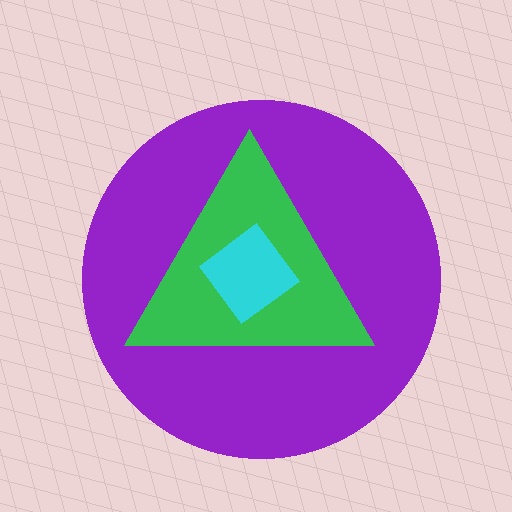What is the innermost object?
The cyan diamond.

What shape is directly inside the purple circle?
The green triangle.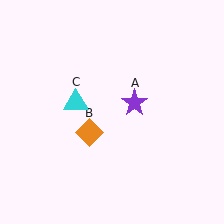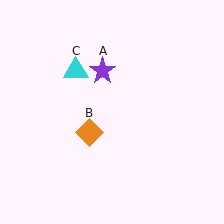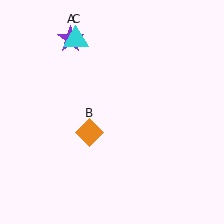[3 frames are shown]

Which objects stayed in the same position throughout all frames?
Orange diamond (object B) remained stationary.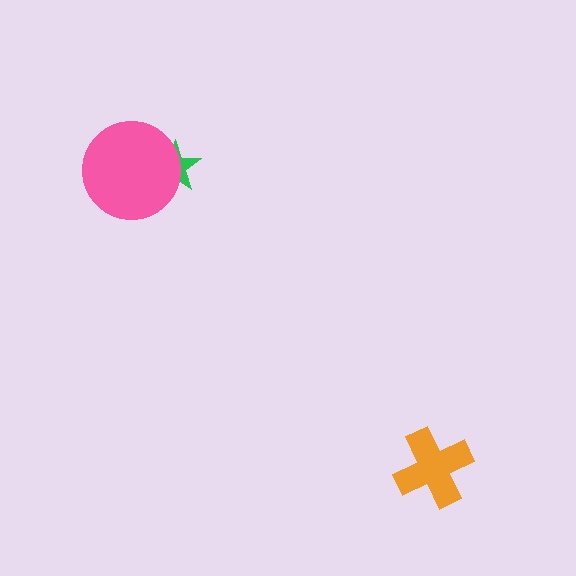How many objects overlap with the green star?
1 object overlaps with the green star.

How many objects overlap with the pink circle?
1 object overlaps with the pink circle.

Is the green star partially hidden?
Yes, it is partially covered by another shape.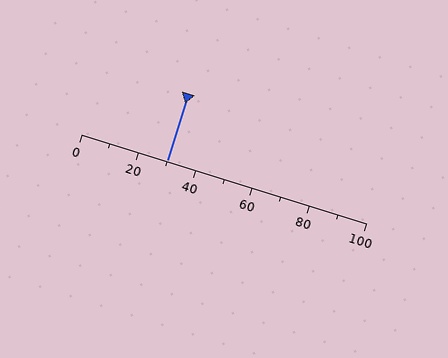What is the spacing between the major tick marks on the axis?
The major ticks are spaced 20 apart.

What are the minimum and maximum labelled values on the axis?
The axis runs from 0 to 100.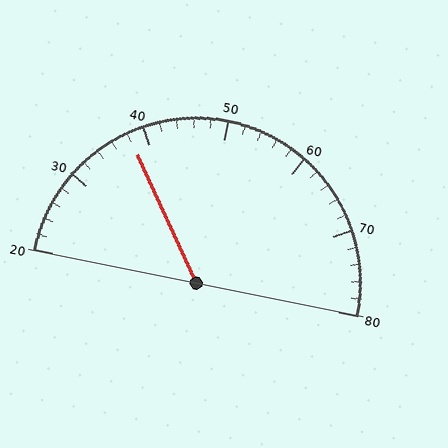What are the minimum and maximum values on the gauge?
The gauge ranges from 20 to 80.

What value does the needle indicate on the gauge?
The needle indicates approximately 38.